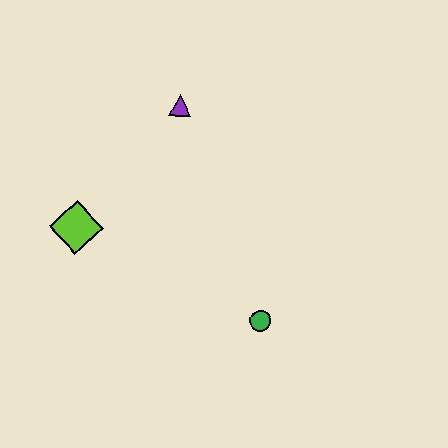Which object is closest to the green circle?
The lime diamond is closest to the green circle.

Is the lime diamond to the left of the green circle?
Yes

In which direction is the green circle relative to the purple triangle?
The green circle is below the purple triangle.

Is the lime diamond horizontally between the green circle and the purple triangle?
No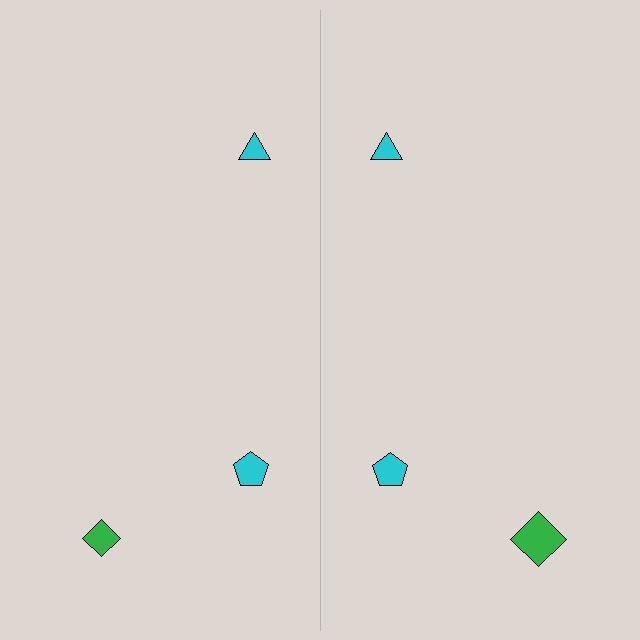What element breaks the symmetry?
The green diamond on the right side has a different size than its mirror counterpart.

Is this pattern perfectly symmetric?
No, the pattern is not perfectly symmetric. The green diamond on the right side has a different size than its mirror counterpart.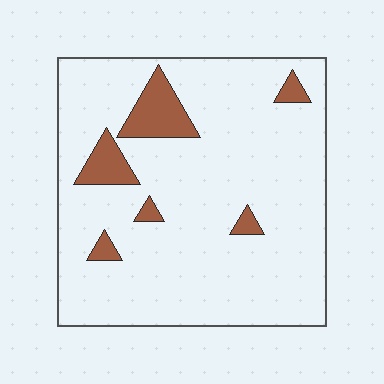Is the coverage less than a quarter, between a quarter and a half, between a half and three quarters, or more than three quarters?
Less than a quarter.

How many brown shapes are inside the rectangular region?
6.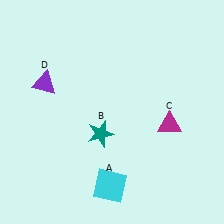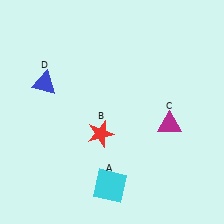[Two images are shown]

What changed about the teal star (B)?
In Image 1, B is teal. In Image 2, it changed to red.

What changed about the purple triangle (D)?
In Image 1, D is purple. In Image 2, it changed to blue.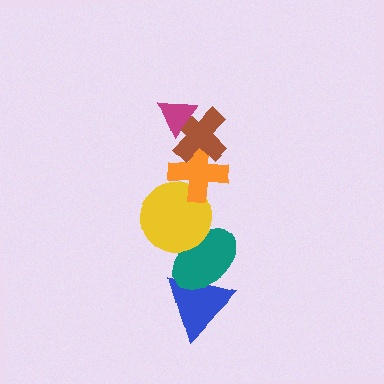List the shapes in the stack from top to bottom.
From top to bottom: the magenta triangle, the brown cross, the orange cross, the yellow circle, the teal ellipse, the blue triangle.